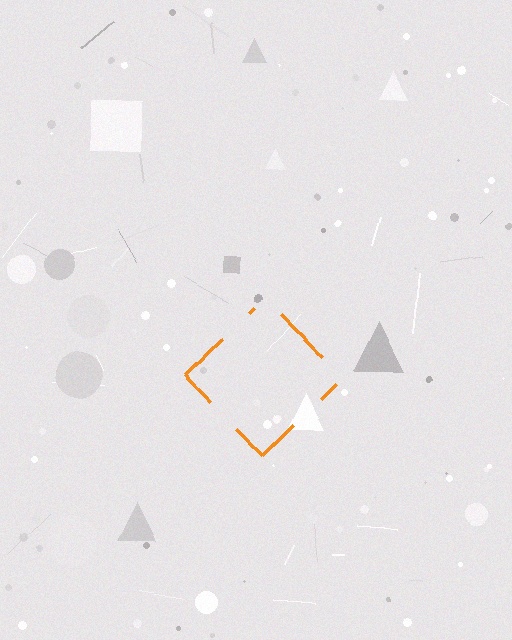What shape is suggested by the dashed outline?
The dashed outline suggests a diamond.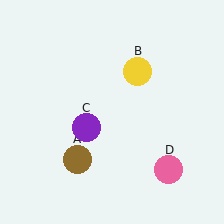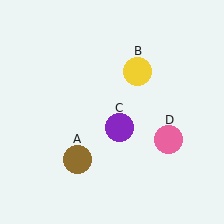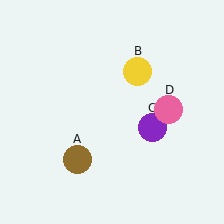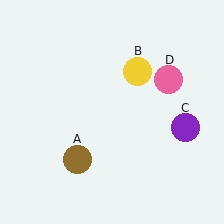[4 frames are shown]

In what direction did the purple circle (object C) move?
The purple circle (object C) moved right.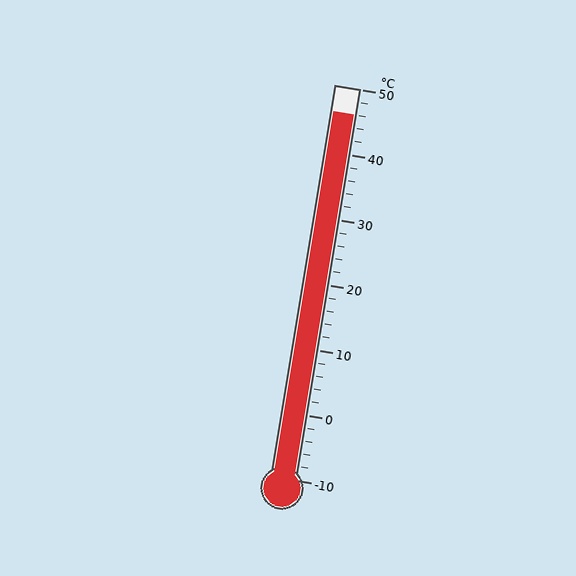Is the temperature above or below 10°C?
The temperature is above 10°C.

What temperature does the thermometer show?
The thermometer shows approximately 46°C.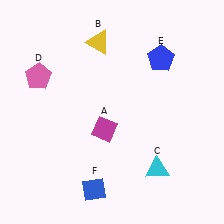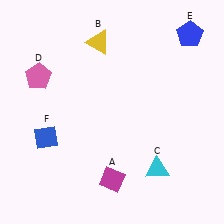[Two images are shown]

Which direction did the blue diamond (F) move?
The blue diamond (F) moved up.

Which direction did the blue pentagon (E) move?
The blue pentagon (E) moved right.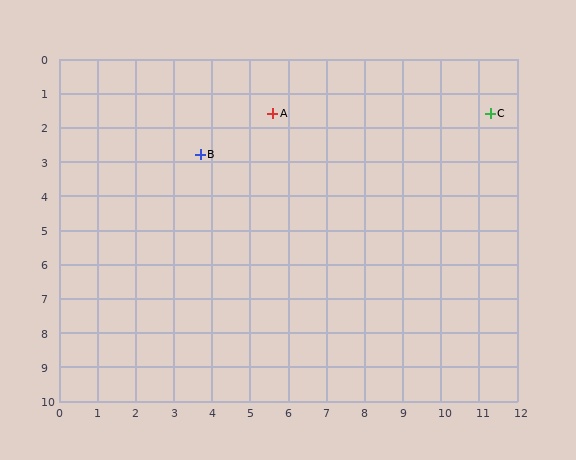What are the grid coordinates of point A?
Point A is at approximately (5.6, 1.6).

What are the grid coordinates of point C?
Point C is at approximately (11.3, 1.6).